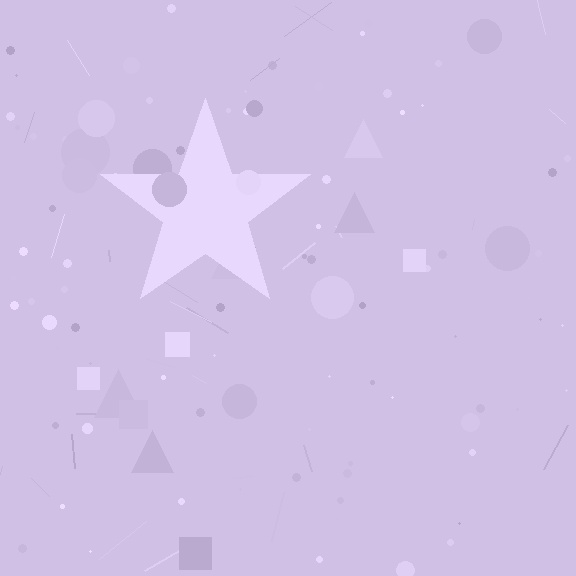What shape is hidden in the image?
A star is hidden in the image.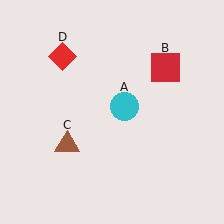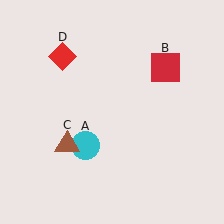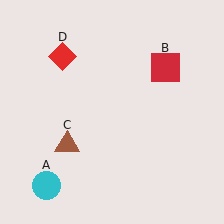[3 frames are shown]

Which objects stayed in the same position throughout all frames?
Red square (object B) and brown triangle (object C) and red diamond (object D) remained stationary.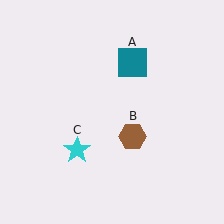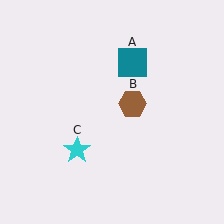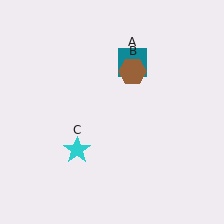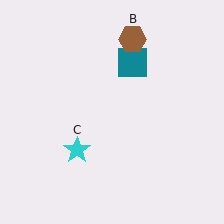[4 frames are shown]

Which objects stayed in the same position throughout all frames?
Teal square (object A) and cyan star (object C) remained stationary.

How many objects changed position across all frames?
1 object changed position: brown hexagon (object B).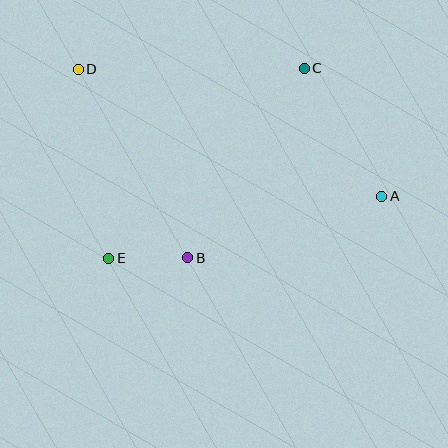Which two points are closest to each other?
Points B and E are closest to each other.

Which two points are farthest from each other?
Points A and D are farthest from each other.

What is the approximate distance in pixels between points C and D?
The distance between C and D is approximately 226 pixels.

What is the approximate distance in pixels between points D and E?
The distance between D and E is approximately 191 pixels.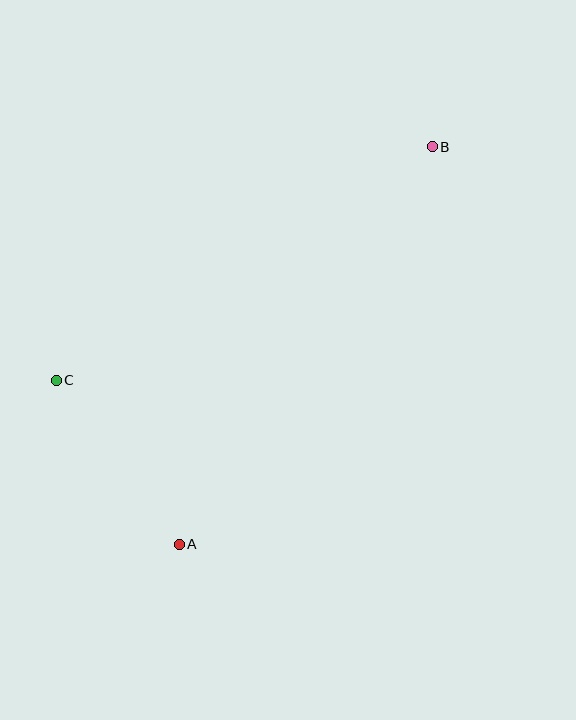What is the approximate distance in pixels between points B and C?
The distance between B and C is approximately 443 pixels.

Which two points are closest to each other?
Points A and C are closest to each other.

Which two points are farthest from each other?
Points A and B are farthest from each other.